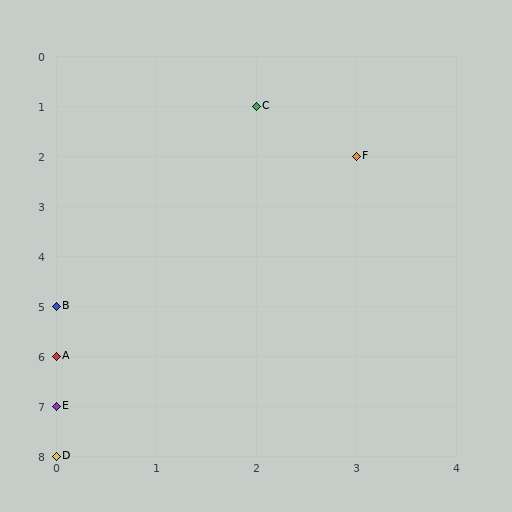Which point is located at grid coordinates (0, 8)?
Point D is at (0, 8).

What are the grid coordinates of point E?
Point E is at grid coordinates (0, 7).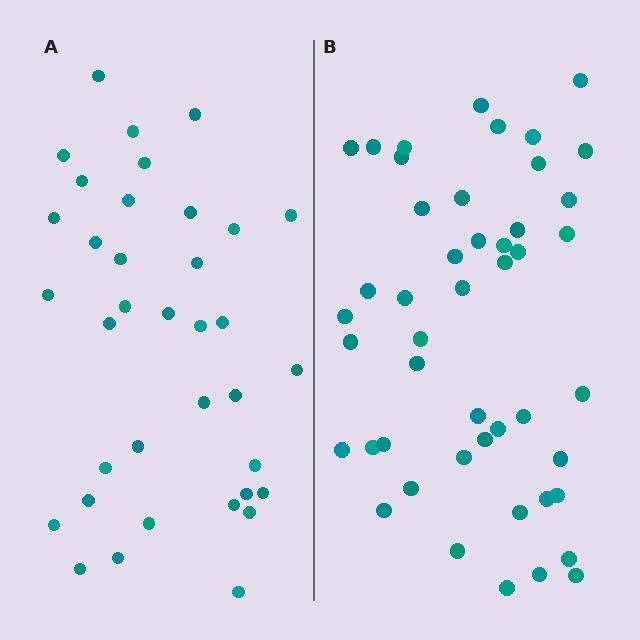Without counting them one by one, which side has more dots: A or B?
Region B (the right region) has more dots.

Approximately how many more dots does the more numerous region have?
Region B has roughly 12 or so more dots than region A.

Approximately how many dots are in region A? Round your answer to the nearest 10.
About 40 dots. (The exact count is 36, which rounds to 40.)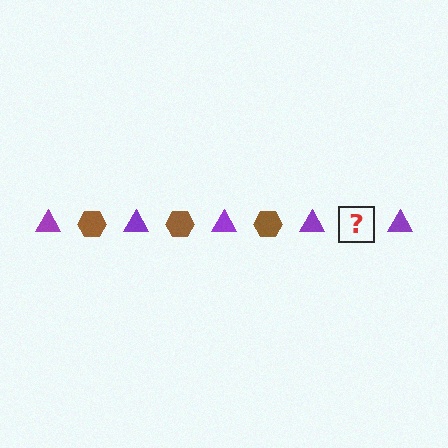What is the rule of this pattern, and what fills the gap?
The rule is that the pattern alternates between purple triangle and brown hexagon. The gap should be filled with a brown hexagon.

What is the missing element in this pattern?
The missing element is a brown hexagon.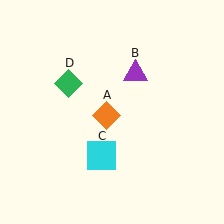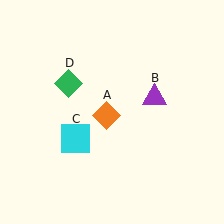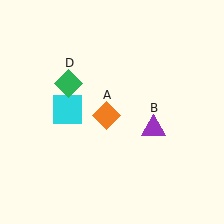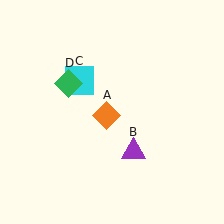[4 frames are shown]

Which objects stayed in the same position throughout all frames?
Orange diamond (object A) and green diamond (object D) remained stationary.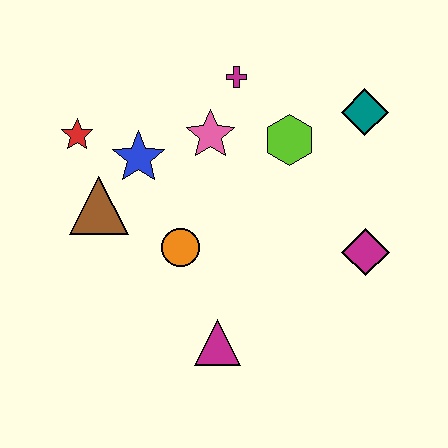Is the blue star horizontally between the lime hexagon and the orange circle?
No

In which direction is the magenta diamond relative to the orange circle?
The magenta diamond is to the right of the orange circle.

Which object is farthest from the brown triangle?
The teal diamond is farthest from the brown triangle.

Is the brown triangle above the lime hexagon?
No